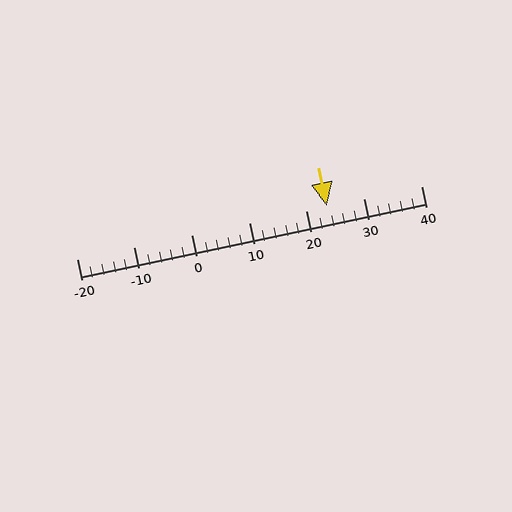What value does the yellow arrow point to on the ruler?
The yellow arrow points to approximately 24.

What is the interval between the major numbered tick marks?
The major tick marks are spaced 10 units apart.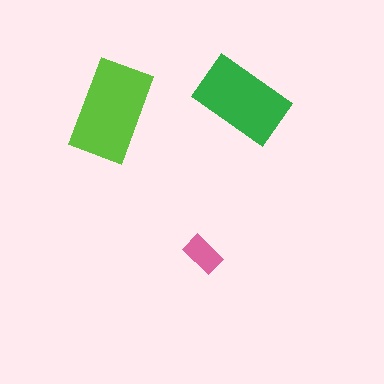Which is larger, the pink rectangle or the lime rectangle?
The lime one.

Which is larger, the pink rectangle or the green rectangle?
The green one.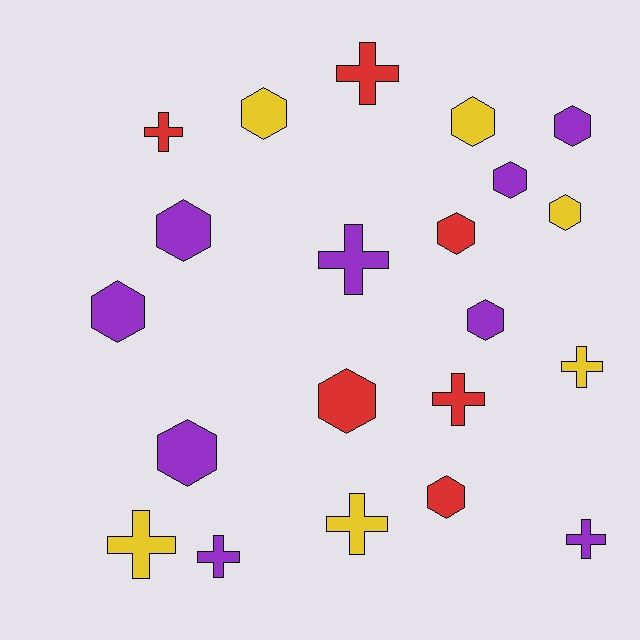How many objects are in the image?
There are 21 objects.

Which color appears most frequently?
Purple, with 9 objects.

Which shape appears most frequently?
Hexagon, with 12 objects.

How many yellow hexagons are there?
There are 3 yellow hexagons.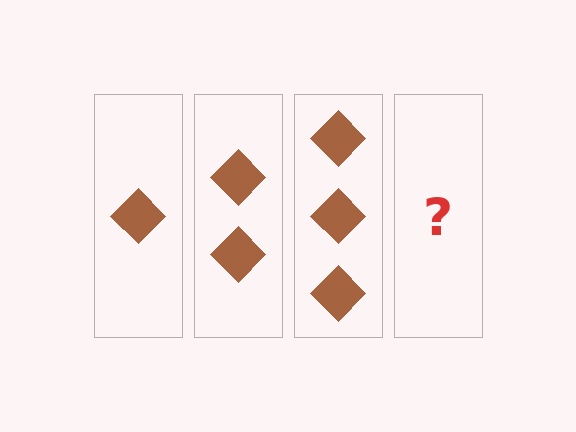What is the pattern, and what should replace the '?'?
The pattern is that each step adds one more diamond. The '?' should be 4 diamonds.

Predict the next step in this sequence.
The next step is 4 diamonds.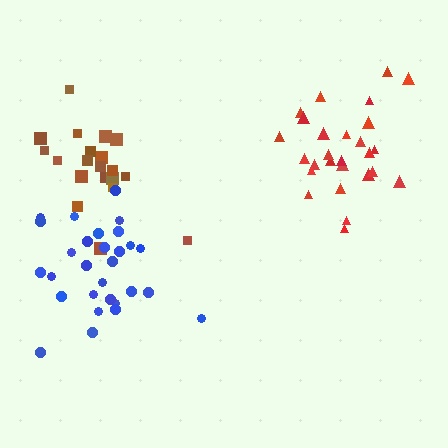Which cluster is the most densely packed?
Red.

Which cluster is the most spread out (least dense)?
Brown.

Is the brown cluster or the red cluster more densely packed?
Red.